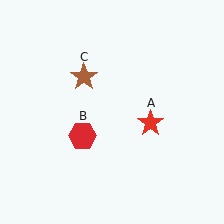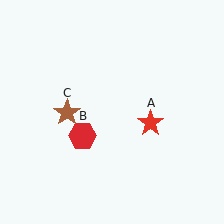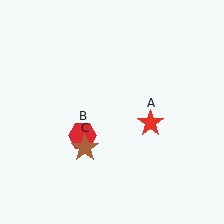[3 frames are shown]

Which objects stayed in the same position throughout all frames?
Red star (object A) and red hexagon (object B) remained stationary.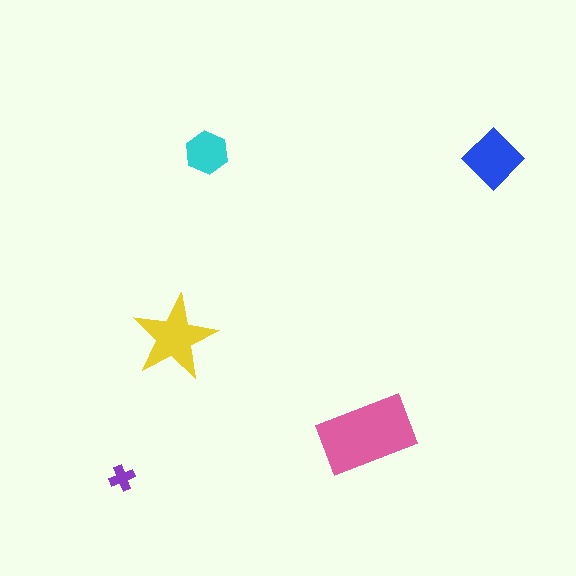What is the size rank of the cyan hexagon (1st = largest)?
4th.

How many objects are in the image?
There are 5 objects in the image.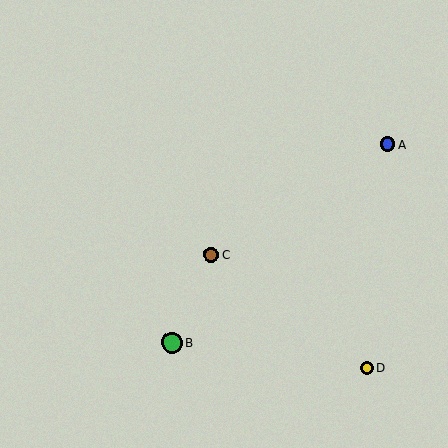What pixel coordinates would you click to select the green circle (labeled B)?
Click at (172, 343) to select the green circle B.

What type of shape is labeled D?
Shape D is a yellow circle.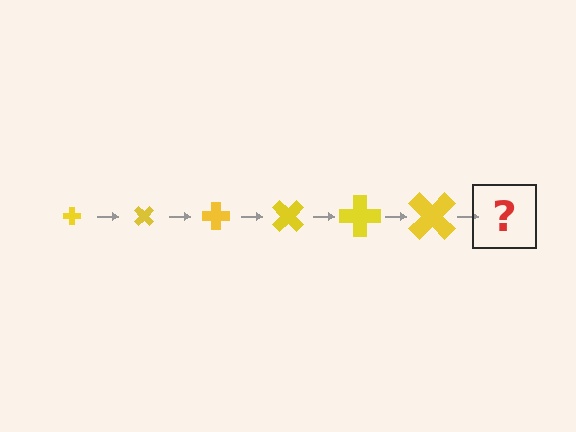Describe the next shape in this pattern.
It should be a cross, larger than the previous one and rotated 270 degrees from the start.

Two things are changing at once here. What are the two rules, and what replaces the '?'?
The two rules are that the cross grows larger each step and it rotates 45 degrees each step. The '?' should be a cross, larger than the previous one and rotated 270 degrees from the start.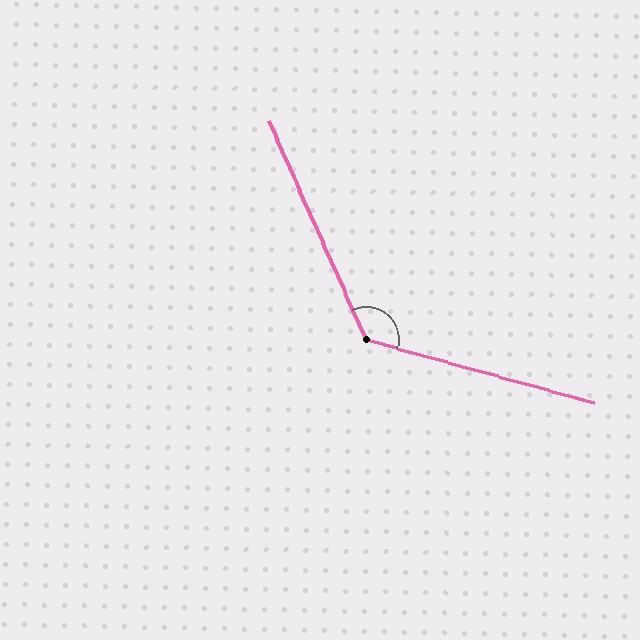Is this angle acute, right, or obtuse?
It is obtuse.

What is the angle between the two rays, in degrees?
Approximately 130 degrees.